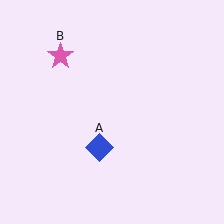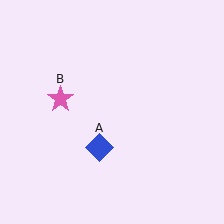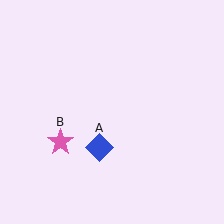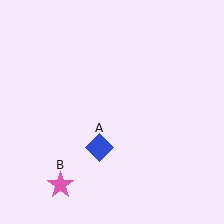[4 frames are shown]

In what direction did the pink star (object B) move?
The pink star (object B) moved down.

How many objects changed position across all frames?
1 object changed position: pink star (object B).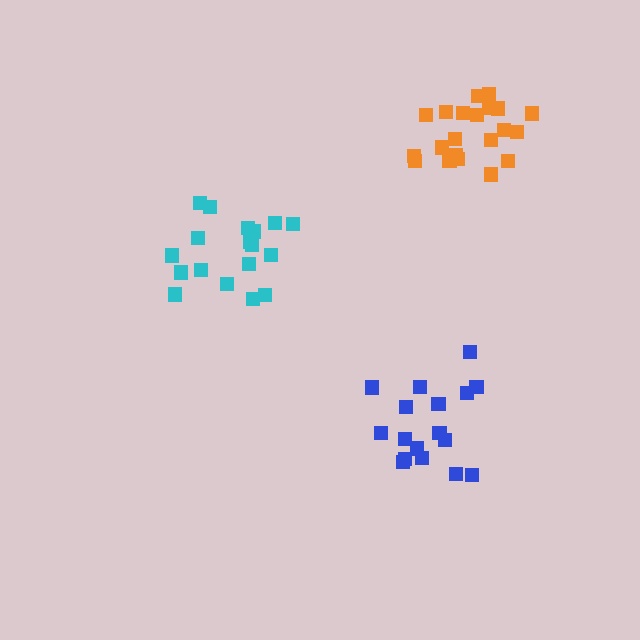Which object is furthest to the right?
The orange cluster is rightmost.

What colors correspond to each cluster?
The clusters are colored: blue, orange, cyan.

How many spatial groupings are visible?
There are 3 spatial groupings.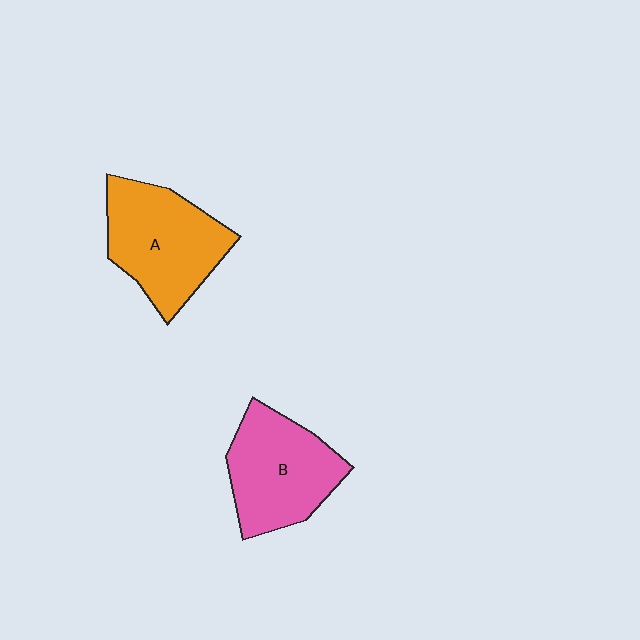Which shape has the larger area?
Shape A (orange).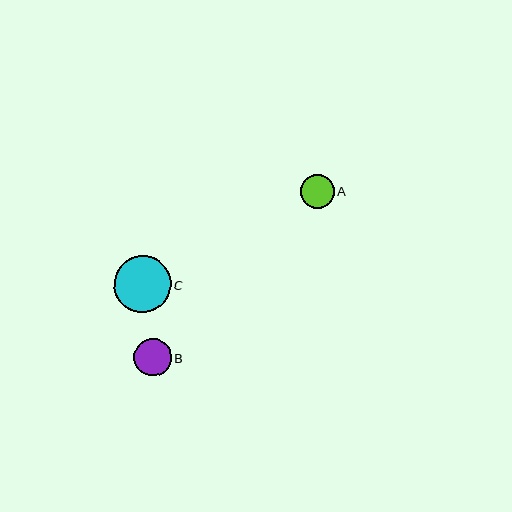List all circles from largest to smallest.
From largest to smallest: C, B, A.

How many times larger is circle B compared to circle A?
Circle B is approximately 1.1 times the size of circle A.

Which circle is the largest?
Circle C is the largest with a size of approximately 57 pixels.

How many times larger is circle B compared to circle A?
Circle B is approximately 1.1 times the size of circle A.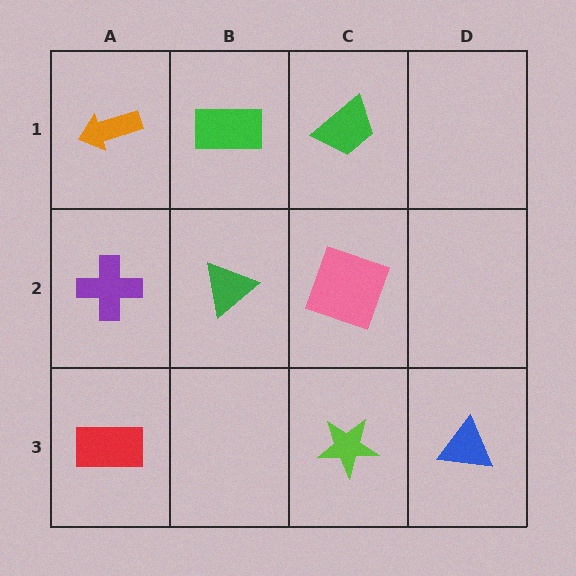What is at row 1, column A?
An orange arrow.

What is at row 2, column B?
A green triangle.